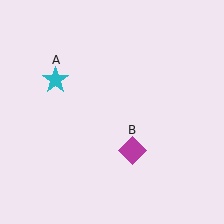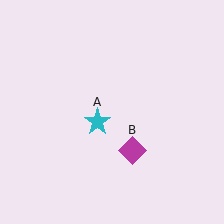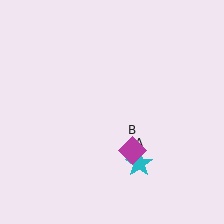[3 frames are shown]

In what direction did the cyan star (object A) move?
The cyan star (object A) moved down and to the right.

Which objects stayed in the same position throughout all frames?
Magenta diamond (object B) remained stationary.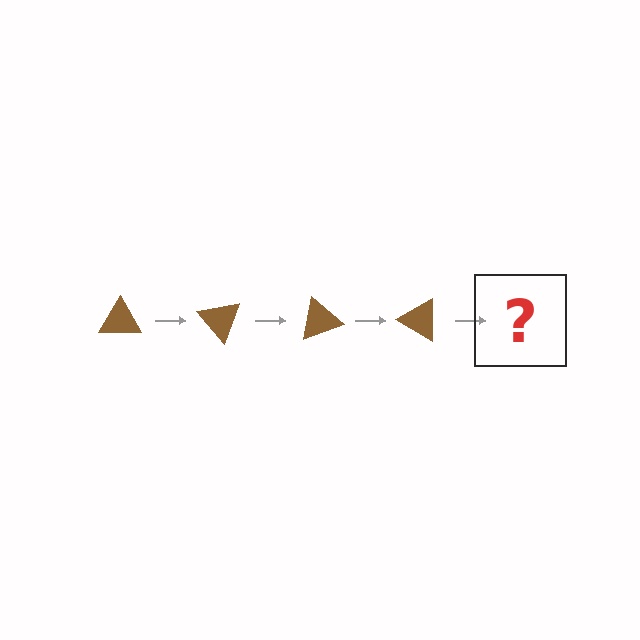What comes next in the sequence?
The next element should be a brown triangle rotated 200 degrees.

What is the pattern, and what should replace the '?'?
The pattern is that the triangle rotates 50 degrees each step. The '?' should be a brown triangle rotated 200 degrees.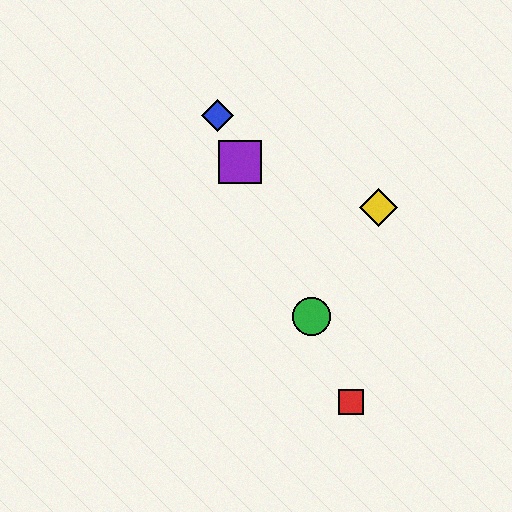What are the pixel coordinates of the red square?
The red square is at (351, 402).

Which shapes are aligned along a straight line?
The red square, the blue diamond, the green circle, the purple square are aligned along a straight line.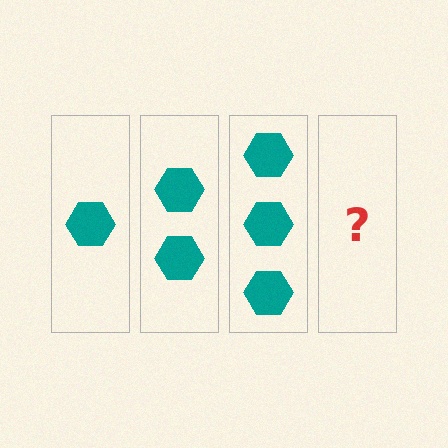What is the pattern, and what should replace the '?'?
The pattern is that each step adds one more hexagon. The '?' should be 4 hexagons.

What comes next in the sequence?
The next element should be 4 hexagons.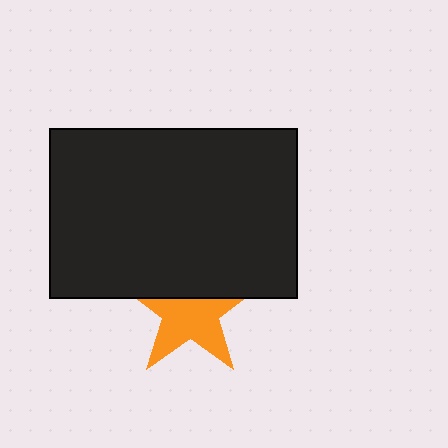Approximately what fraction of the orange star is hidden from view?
Roughly 40% of the orange star is hidden behind the black rectangle.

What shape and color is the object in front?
The object in front is a black rectangle.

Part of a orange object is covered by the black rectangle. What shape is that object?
It is a star.